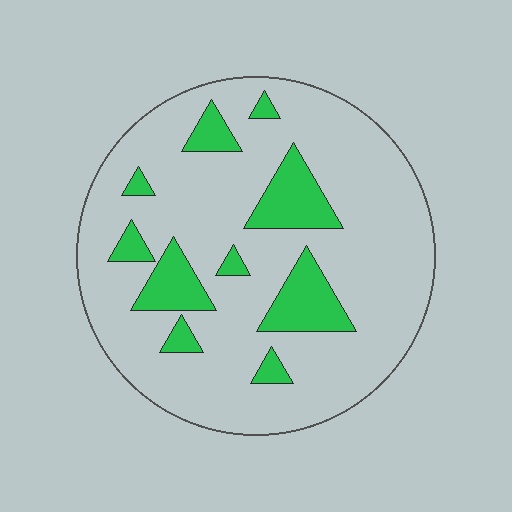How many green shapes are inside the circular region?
10.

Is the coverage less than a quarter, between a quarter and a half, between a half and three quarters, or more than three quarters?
Less than a quarter.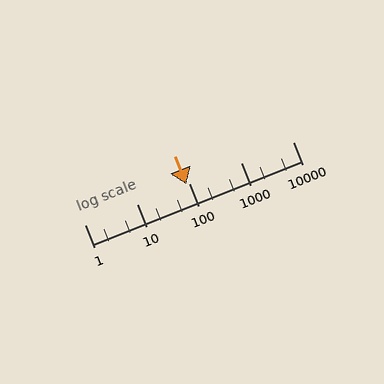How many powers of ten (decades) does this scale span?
The scale spans 4 decades, from 1 to 10000.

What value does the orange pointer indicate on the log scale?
The pointer indicates approximately 92.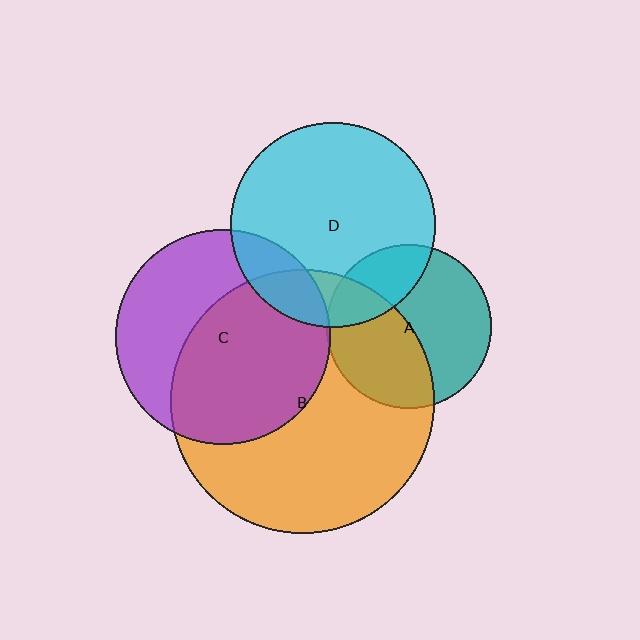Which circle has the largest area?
Circle B (orange).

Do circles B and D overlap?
Yes.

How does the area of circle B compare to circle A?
Approximately 2.6 times.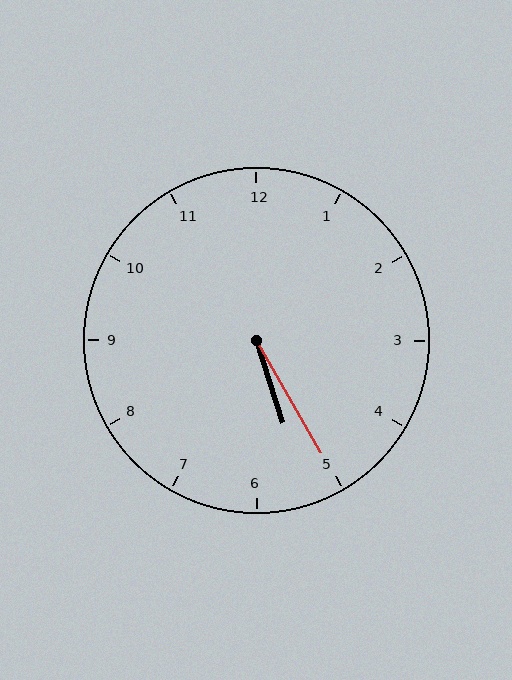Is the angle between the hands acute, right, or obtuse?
It is acute.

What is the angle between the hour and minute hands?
Approximately 12 degrees.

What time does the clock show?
5:25.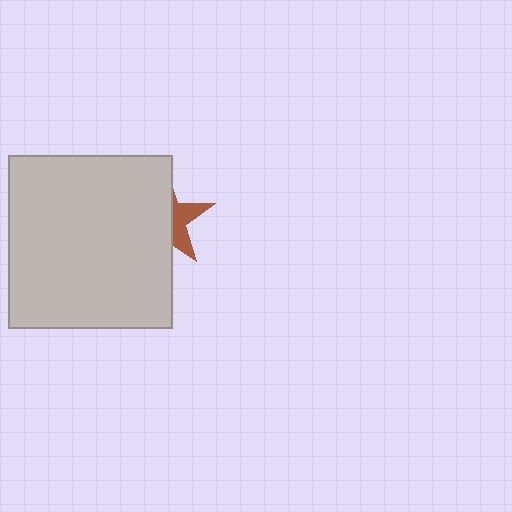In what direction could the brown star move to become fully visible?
The brown star could move right. That would shift it out from behind the light gray rectangle entirely.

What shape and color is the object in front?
The object in front is a light gray rectangle.